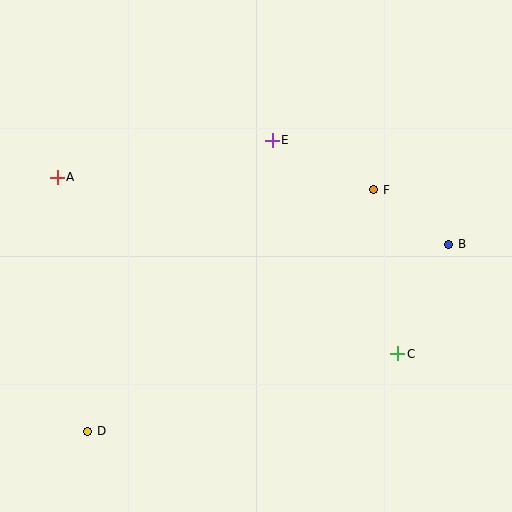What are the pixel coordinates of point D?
Point D is at (88, 431).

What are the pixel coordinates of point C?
Point C is at (398, 354).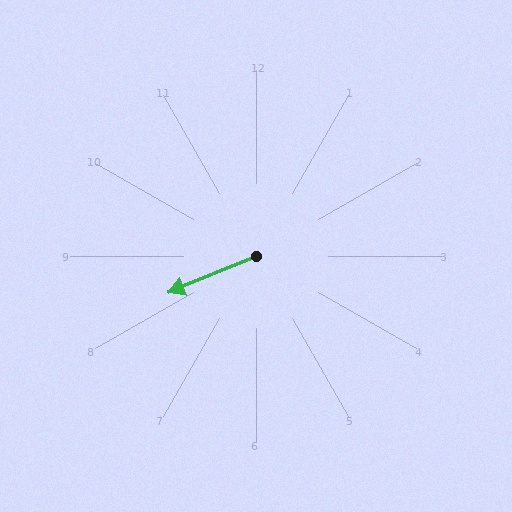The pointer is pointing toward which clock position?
Roughly 8 o'clock.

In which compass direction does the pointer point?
Southwest.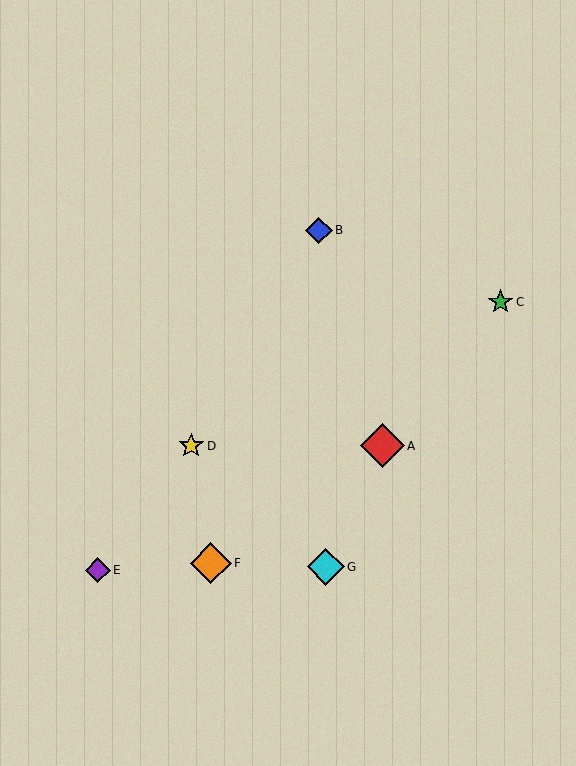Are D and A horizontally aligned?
Yes, both are at y≈446.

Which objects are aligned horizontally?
Objects A, D are aligned horizontally.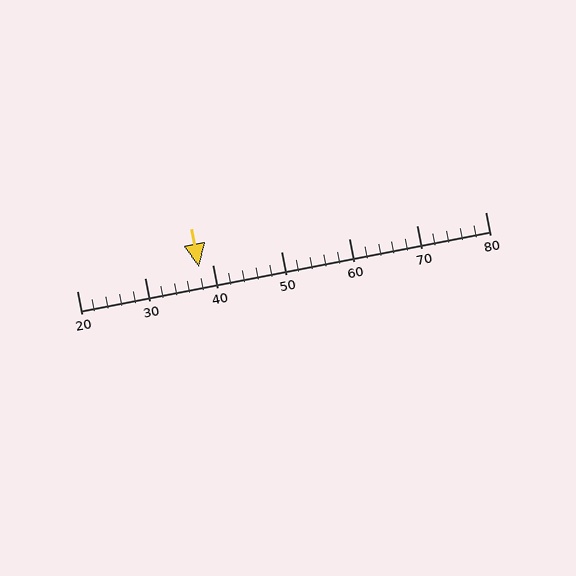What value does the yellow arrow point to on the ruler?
The yellow arrow points to approximately 38.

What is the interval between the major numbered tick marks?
The major tick marks are spaced 10 units apart.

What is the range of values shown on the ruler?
The ruler shows values from 20 to 80.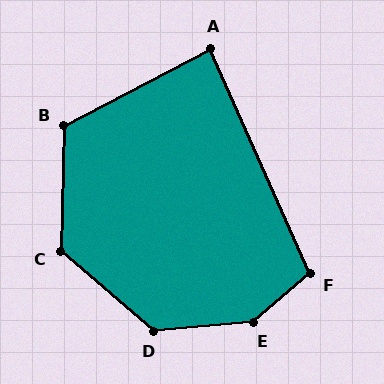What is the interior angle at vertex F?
Approximately 106 degrees (obtuse).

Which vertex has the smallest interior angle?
A, at approximately 86 degrees.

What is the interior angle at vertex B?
Approximately 119 degrees (obtuse).